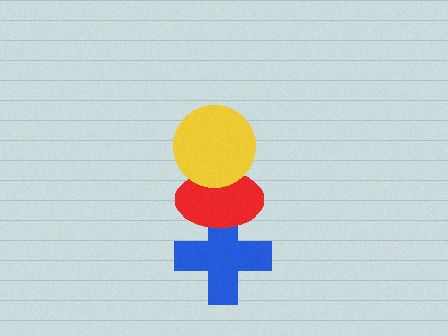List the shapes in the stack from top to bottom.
From top to bottom: the yellow circle, the red ellipse, the blue cross.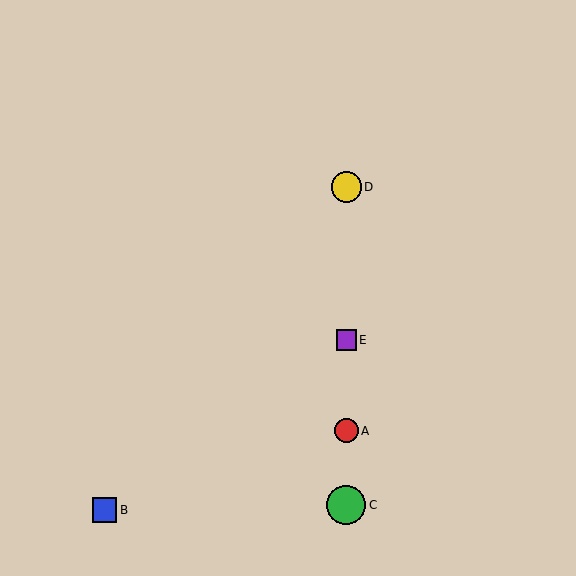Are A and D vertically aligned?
Yes, both are at x≈346.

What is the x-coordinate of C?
Object C is at x≈346.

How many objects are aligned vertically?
4 objects (A, C, D, E) are aligned vertically.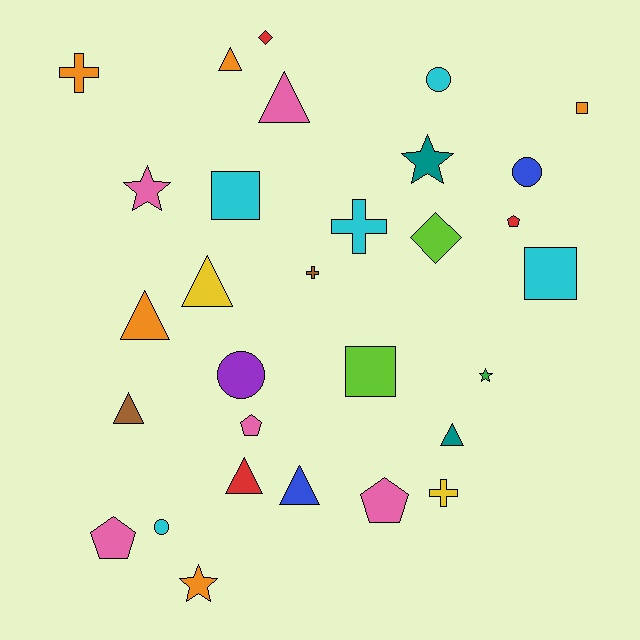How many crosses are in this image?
There are 4 crosses.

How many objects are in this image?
There are 30 objects.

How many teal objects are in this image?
There are 2 teal objects.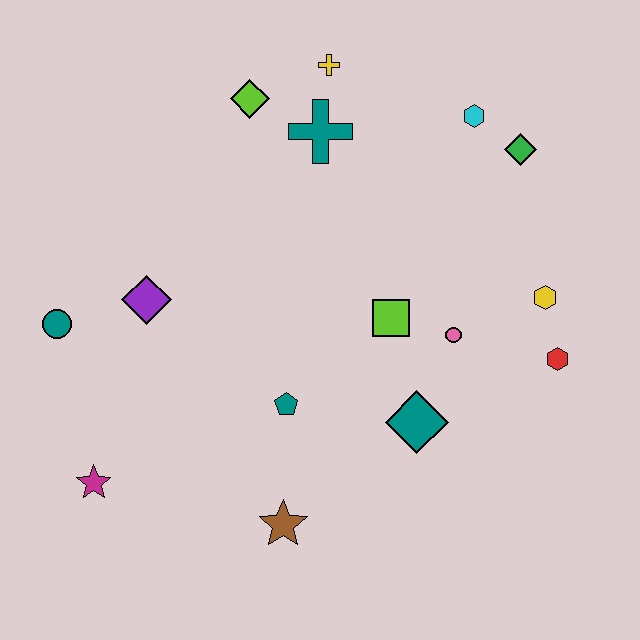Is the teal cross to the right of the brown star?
Yes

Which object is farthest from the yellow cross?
The magenta star is farthest from the yellow cross.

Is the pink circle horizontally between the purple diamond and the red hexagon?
Yes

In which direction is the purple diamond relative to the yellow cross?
The purple diamond is below the yellow cross.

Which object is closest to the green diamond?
The cyan hexagon is closest to the green diamond.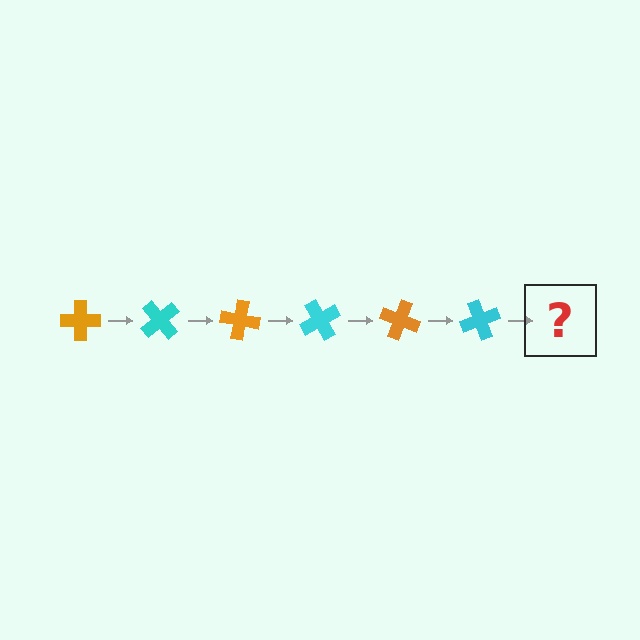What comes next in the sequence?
The next element should be an orange cross, rotated 300 degrees from the start.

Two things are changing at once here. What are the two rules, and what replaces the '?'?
The two rules are that it rotates 50 degrees each step and the color cycles through orange and cyan. The '?' should be an orange cross, rotated 300 degrees from the start.